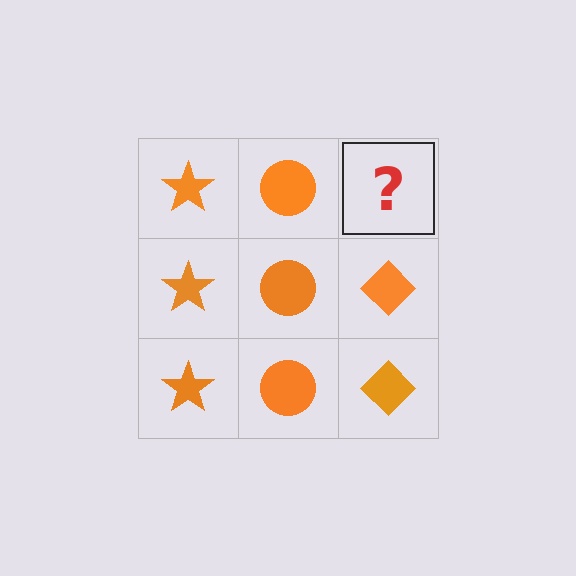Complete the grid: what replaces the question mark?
The question mark should be replaced with an orange diamond.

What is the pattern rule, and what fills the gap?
The rule is that each column has a consistent shape. The gap should be filled with an orange diamond.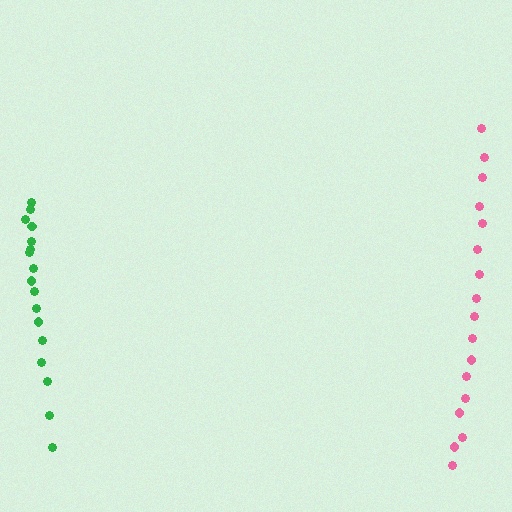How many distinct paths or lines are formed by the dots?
There are 2 distinct paths.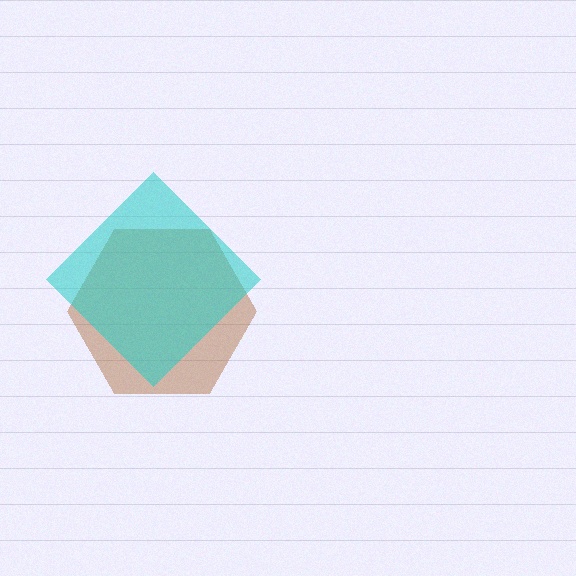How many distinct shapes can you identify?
There are 2 distinct shapes: a brown hexagon, a cyan diamond.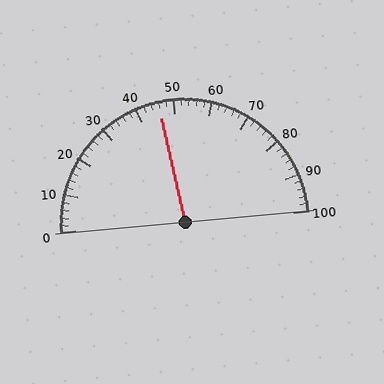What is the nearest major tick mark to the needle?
The nearest major tick mark is 50.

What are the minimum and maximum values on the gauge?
The gauge ranges from 0 to 100.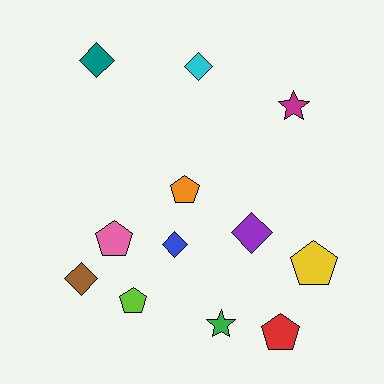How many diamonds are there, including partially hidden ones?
There are 5 diamonds.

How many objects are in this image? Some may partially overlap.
There are 12 objects.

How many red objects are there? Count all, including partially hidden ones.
There is 1 red object.